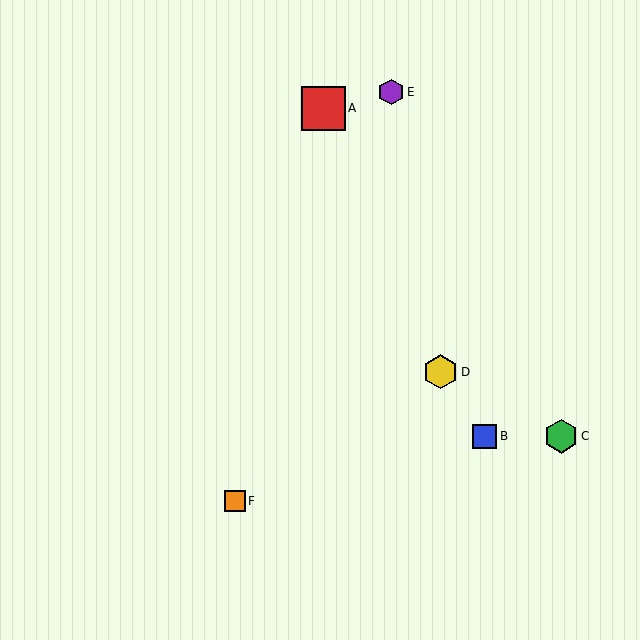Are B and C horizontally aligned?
Yes, both are at y≈436.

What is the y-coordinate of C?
Object C is at y≈436.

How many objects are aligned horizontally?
2 objects (B, C) are aligned horizontally.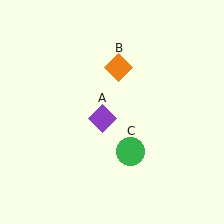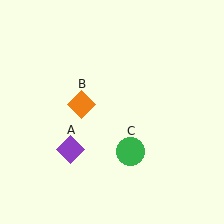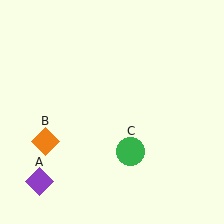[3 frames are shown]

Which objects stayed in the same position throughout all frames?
Green circle (object C) remained stationary.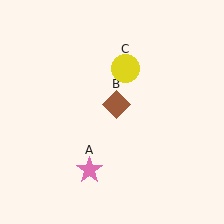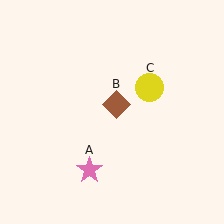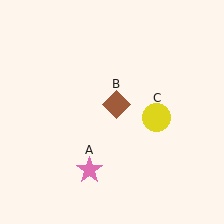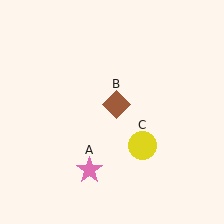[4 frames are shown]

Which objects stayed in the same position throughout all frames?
Pink star (object A) and brown diamond (object B) remained stationary.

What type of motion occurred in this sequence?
The yellow circle (object C) rotated clockwise around the center of the scene.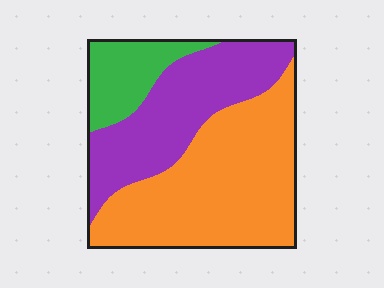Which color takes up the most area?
Orange, at roughly 50%.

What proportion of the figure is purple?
Purple covers roughly 35% of the figure.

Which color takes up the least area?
Green, at roughly 15%.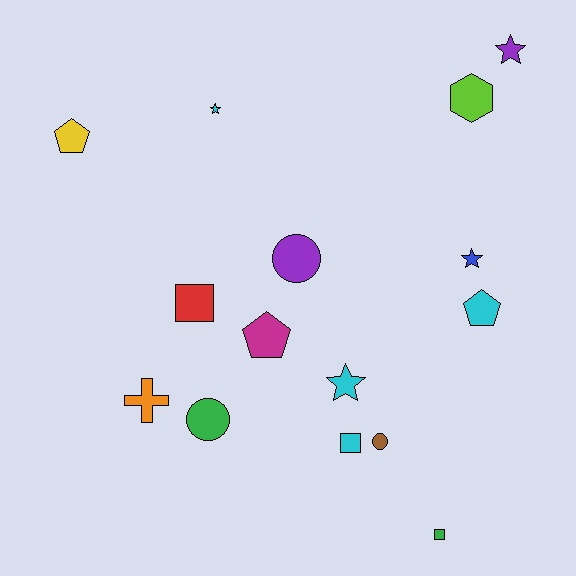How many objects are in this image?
There are 15 objects.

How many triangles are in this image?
There are no triangles.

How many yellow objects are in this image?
There is 1 yellow object.